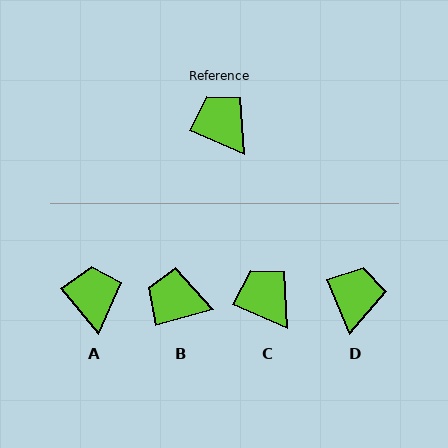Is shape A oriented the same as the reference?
No, it is off by about 28 degrees.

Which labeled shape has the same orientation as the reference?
C.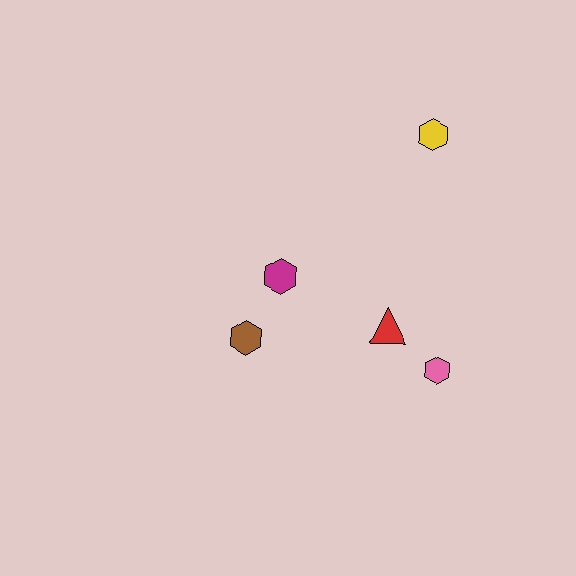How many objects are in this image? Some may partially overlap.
There are 5 objects.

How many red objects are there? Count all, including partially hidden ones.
There is 1 red object.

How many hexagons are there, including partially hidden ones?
There are 4 hexagons.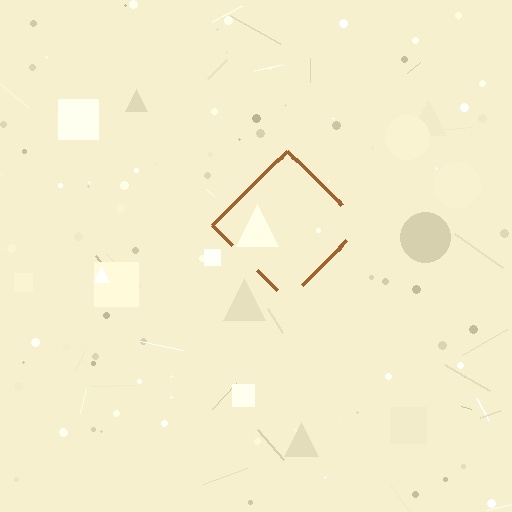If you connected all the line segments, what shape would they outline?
They would outline a diamond.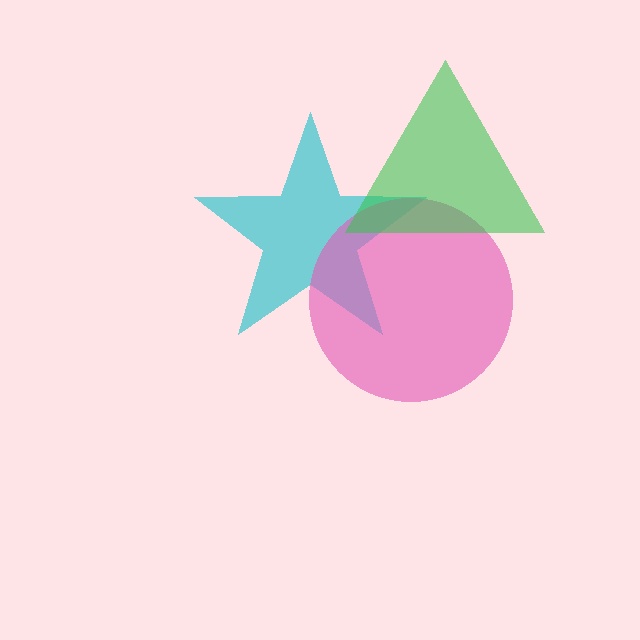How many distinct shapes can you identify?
There are 3 distinct shapes: a cyan star, a pink circle, a green triangle.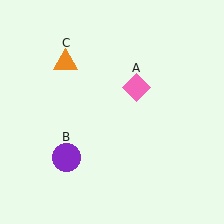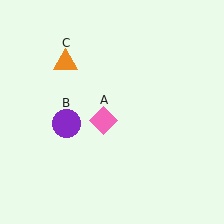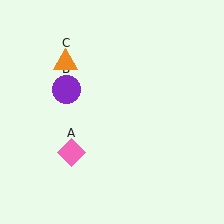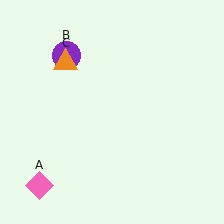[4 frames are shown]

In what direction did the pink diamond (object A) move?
The pink diamond (object A) moved down and to the left.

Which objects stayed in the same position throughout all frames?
Orange triangle (object C) remained stationary.